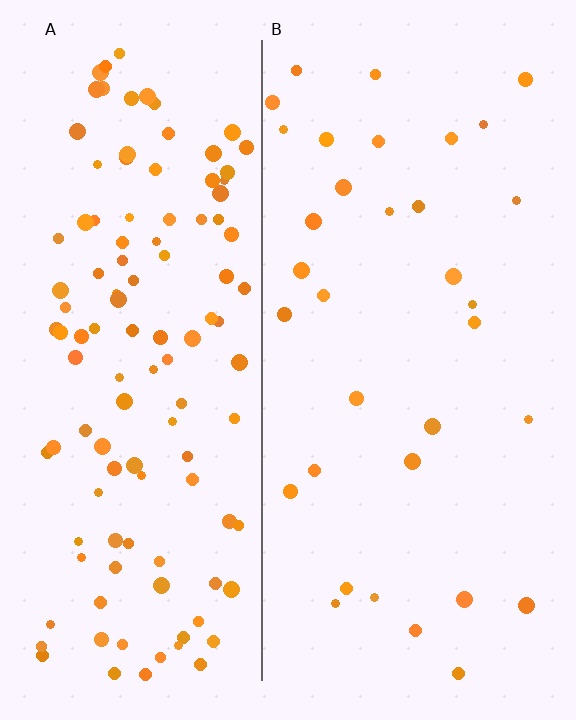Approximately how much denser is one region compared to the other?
Approximately 3.6× — region A over region B.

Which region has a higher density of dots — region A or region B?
A (the left).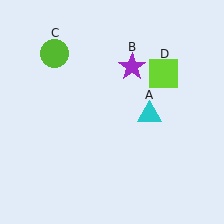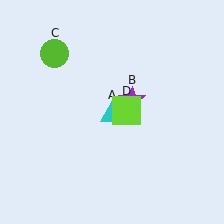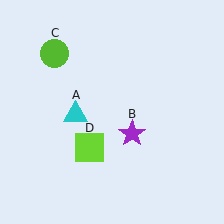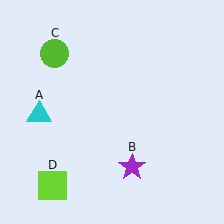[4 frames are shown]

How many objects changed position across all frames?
3 objects changed position: cyan triangle (object A), purple star (object B), lime square (object D).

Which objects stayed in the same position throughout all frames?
Lime circle (object C) remained stationary.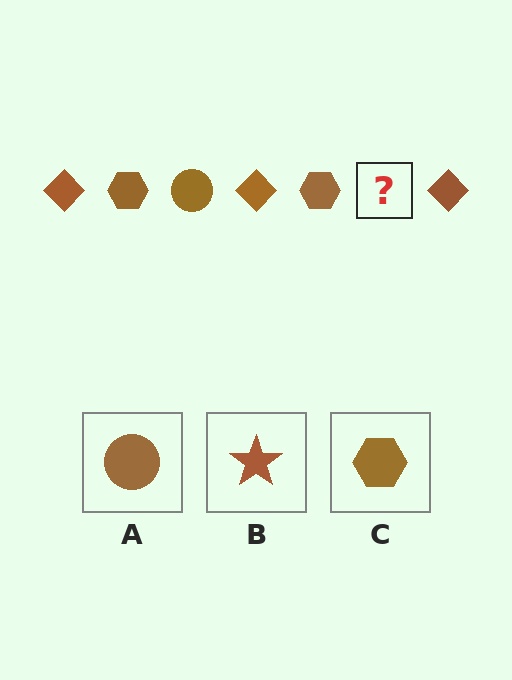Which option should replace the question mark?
Option A.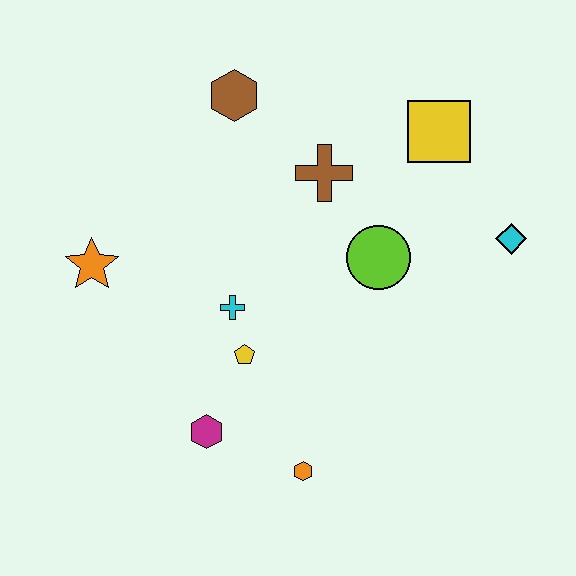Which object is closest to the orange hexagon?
The magenta hexagon is closest to the orange hexagon.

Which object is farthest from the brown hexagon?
The orange hexagon is farthest from the brown hexagon.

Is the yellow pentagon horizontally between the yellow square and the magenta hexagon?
Yes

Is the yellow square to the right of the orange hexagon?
Yes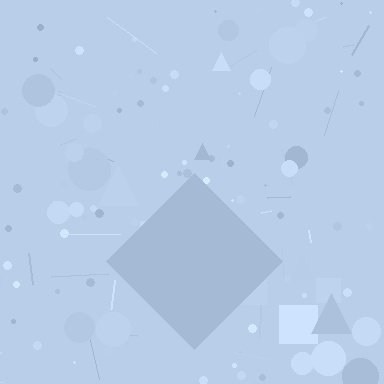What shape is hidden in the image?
A diamond is hidden in the image.